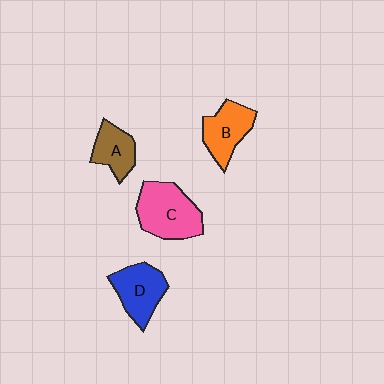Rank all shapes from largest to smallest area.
From largest to smallest: C (pink), D (blue), B (orange), A (brown).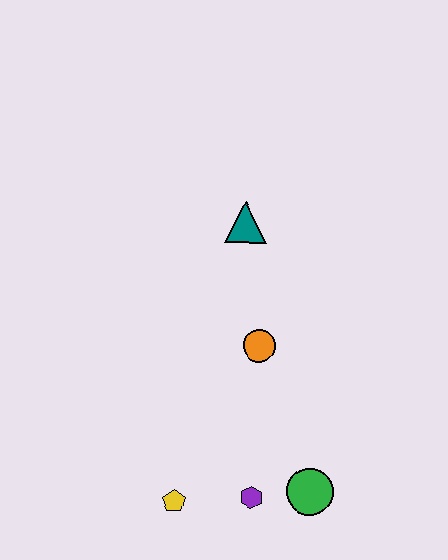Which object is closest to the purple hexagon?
The green circle is closest to the purple hexagon.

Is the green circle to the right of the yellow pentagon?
Yes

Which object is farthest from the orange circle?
The yellow pentagon is farthest from the orange circle.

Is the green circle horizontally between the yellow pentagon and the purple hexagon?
No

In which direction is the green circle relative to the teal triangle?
The green circle is below the teal triangle.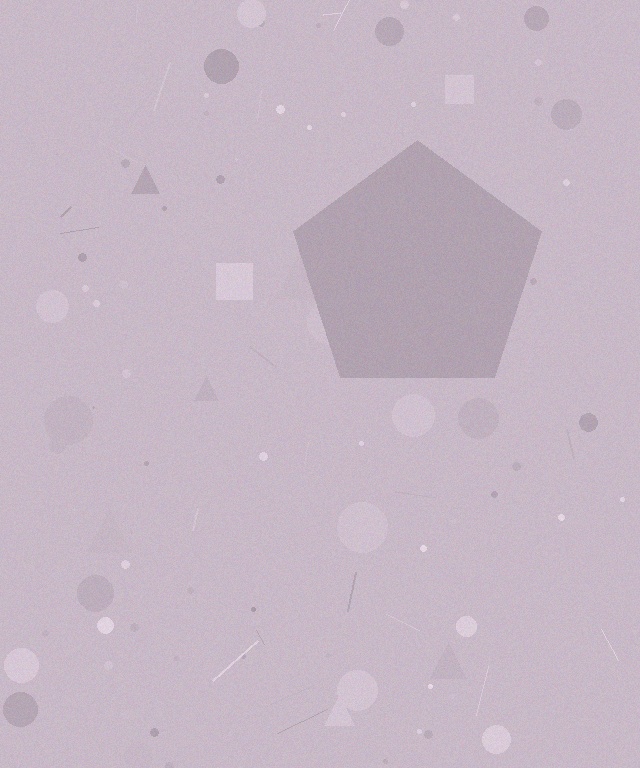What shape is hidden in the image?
A pentagon is hidden in the image.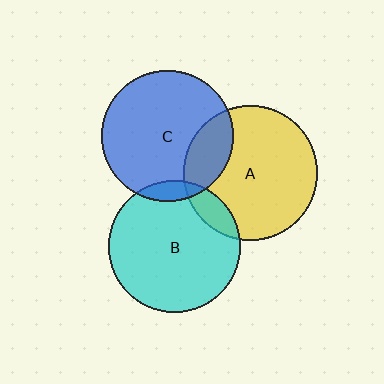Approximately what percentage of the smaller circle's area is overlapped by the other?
Approximately 10%.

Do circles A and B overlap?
Yes.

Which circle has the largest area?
Circle A (yellow).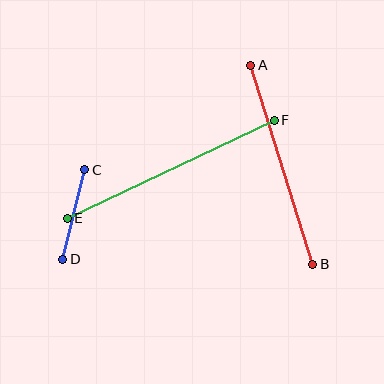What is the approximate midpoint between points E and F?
The midpoint is at approximately (171, 169) pixels.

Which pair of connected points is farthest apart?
Points E and F are farthest apart.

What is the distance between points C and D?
The distance is approximately 92 pixels.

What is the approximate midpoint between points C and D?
The midpoint is at approximately (74, 215) pixels.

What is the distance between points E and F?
The distance is approximately 229 pixels.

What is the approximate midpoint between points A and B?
The midpoint is at approximately (282, 165) pixels.